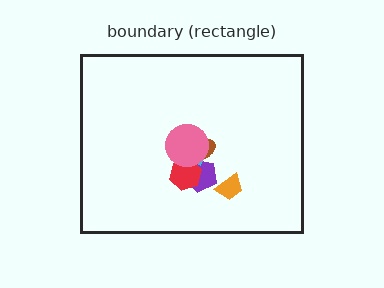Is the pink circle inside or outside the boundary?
Inside.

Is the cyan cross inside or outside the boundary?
Inside.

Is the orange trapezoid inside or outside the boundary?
Inside.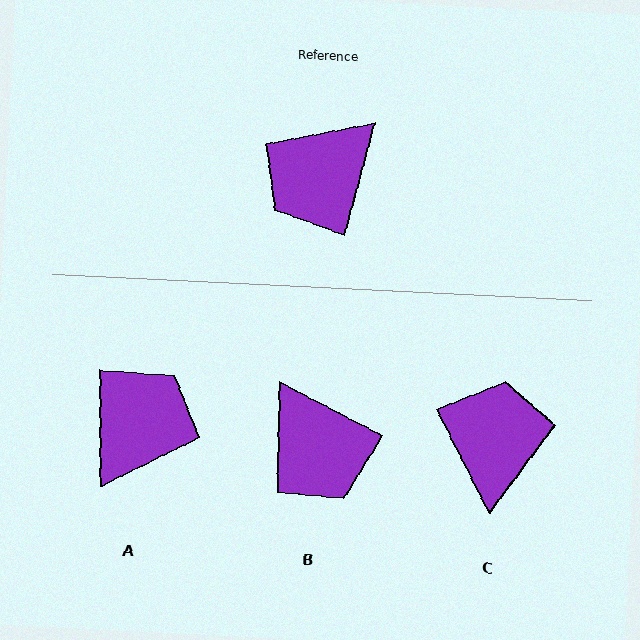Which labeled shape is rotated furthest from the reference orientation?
A, about 165 degrees away.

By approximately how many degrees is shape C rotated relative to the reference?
Approximately 138 degrees clockwise.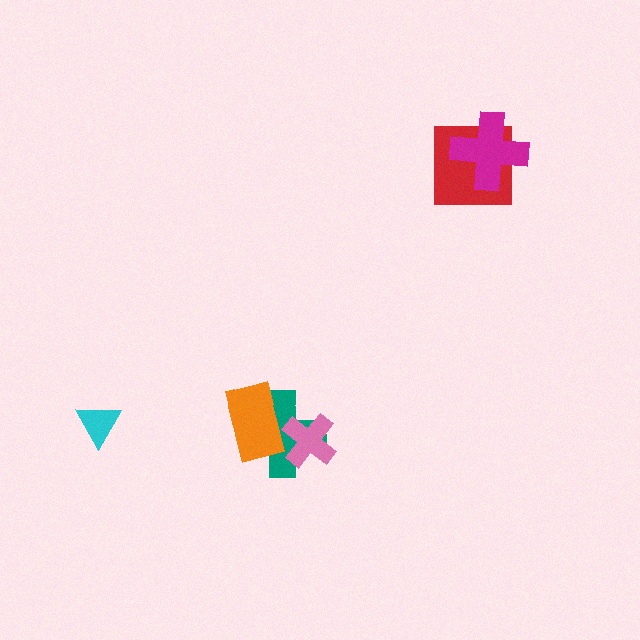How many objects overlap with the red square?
1 object overlaps with the red square.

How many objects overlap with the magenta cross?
1 object overlaps with the magenta cross.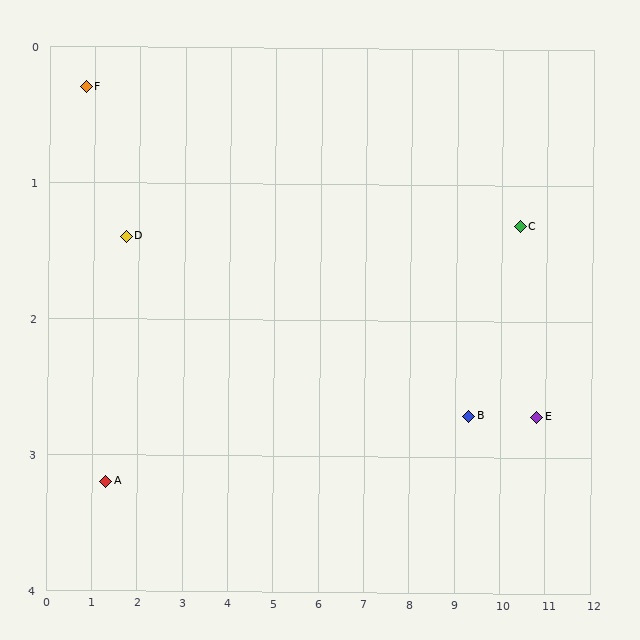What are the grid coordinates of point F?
Point F is at approximately (0.8, 0.3).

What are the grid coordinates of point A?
Point A is at approximately (1.3, 3.2).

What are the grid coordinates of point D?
Point D is at approximately (1.7, 1.4).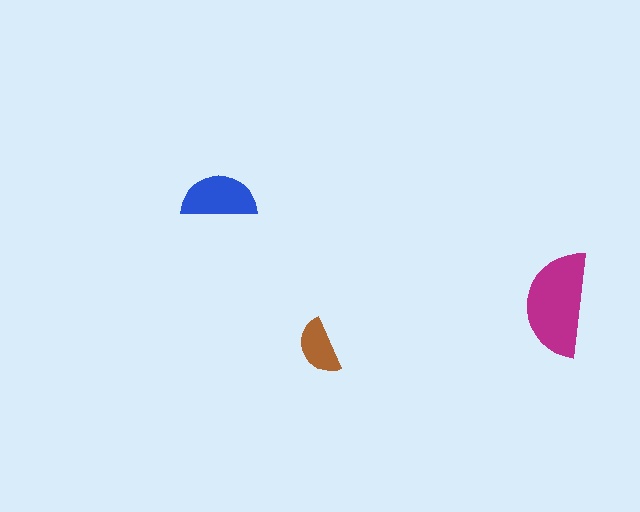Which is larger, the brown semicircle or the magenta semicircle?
The magenta one.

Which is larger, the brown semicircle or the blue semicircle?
The blue one.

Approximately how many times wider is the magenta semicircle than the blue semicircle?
About 1.5 times wider.